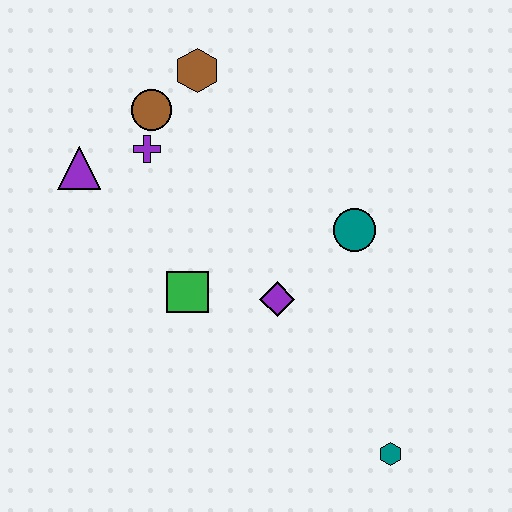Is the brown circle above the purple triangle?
Yes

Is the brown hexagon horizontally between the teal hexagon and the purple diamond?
No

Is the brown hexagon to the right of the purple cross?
Yes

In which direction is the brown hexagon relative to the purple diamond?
The brown hexagon is above the purple diamond.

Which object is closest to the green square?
The purple diamond is closest to the green square.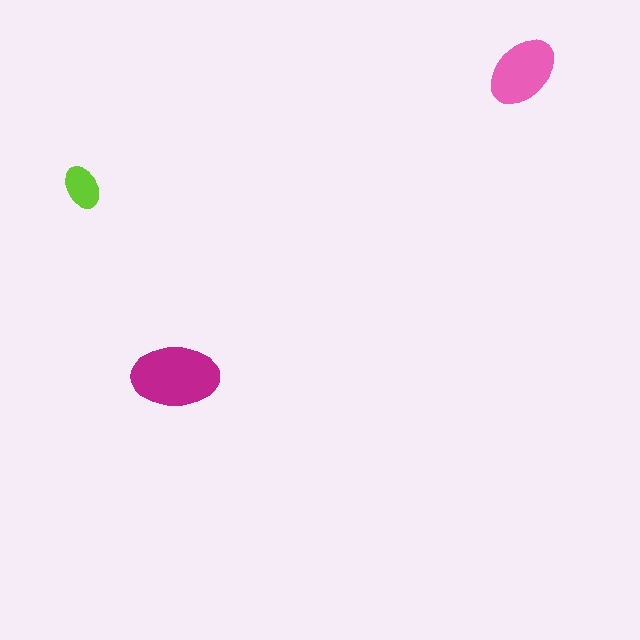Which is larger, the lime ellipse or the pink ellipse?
The pink one.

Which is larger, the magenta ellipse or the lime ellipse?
The magenta one.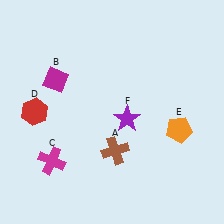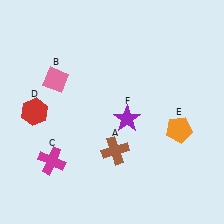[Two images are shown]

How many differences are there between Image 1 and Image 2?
There is 1 difference between the two images.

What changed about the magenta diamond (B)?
In Image 1, B is magenta. In Image 2, it changed to pink.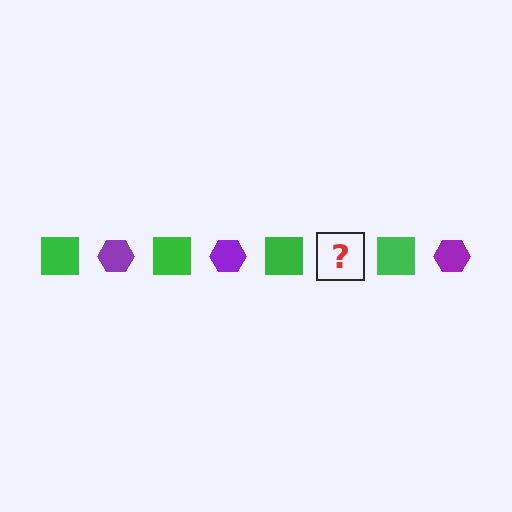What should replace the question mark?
The question mark should be replaced with a purple hexagon.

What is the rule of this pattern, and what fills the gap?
The rule is that the pattern alternates between green square and purple hexagon. The gap should be filled with a purple hexagon.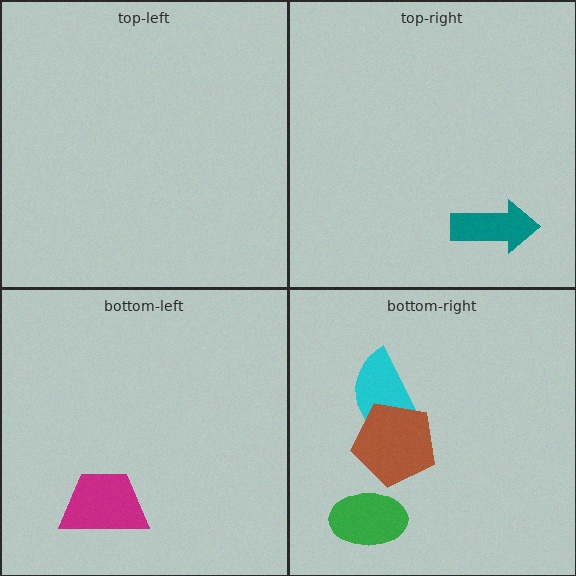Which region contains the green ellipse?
The bottom-right region.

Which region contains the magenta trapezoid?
The bottom-left region.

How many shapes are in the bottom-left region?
1.